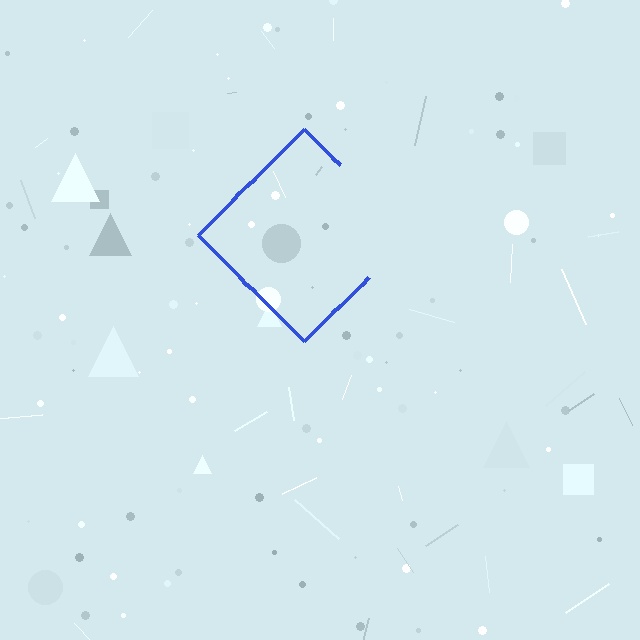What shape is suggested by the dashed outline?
The dashed outline suggests a diamond.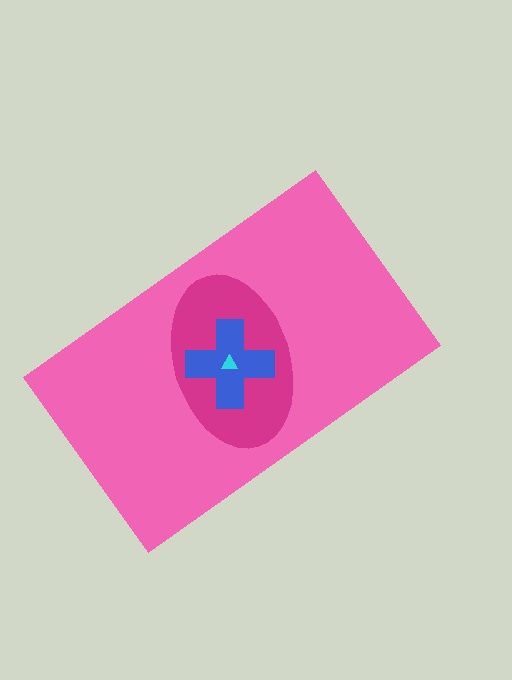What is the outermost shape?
The pink rectangle.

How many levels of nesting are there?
4.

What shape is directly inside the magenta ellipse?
The blue cross.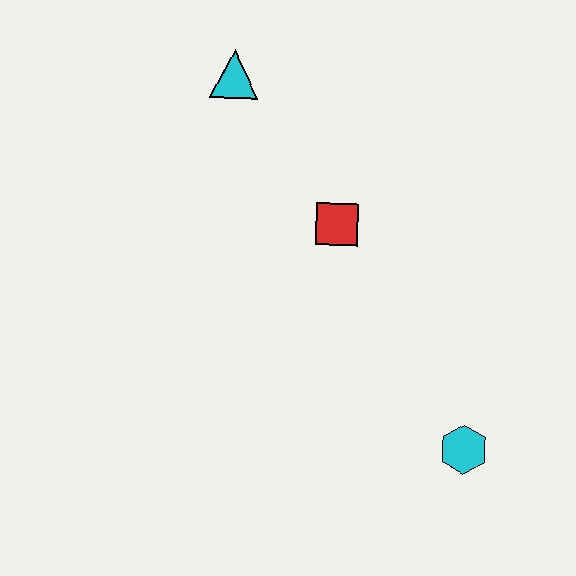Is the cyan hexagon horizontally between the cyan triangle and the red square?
No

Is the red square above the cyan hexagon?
Yes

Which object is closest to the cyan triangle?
The red square is closest to the cyan triangle.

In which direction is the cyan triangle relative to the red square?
The cyan triangle is above the red square.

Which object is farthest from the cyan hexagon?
The cyan triangle is farthest from the cyan hexagon.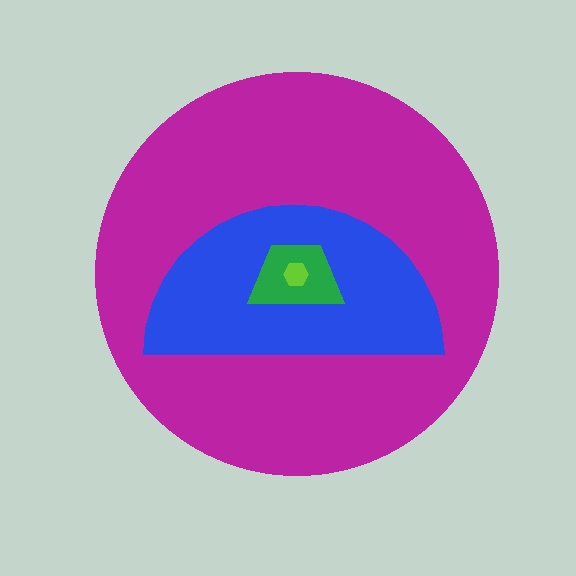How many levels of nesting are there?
4.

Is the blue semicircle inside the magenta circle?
Yes.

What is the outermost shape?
The magenta circle.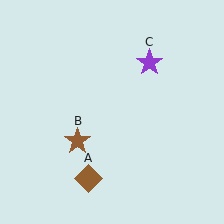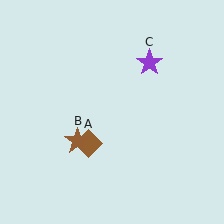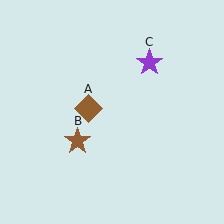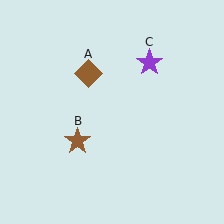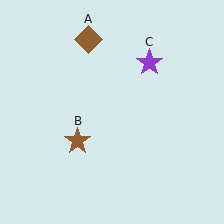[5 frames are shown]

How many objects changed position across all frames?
1 object changed position: brown diamond (object A).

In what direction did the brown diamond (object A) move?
The brown diamond (object A) moved up.